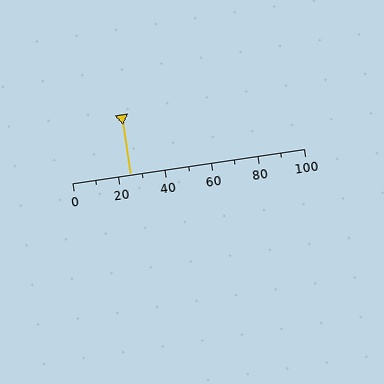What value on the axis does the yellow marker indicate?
The marker indicates approximately 25.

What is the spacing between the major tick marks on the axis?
The major ticks are spaced 20 apart.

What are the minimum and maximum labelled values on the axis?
The axis runs from 0 to 100.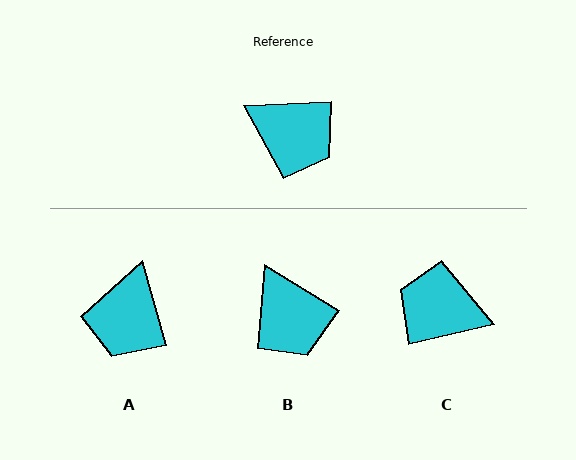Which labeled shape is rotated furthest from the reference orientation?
C, about 169 degrees away.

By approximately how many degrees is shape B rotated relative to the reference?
Approximately 33 degrees clockwise.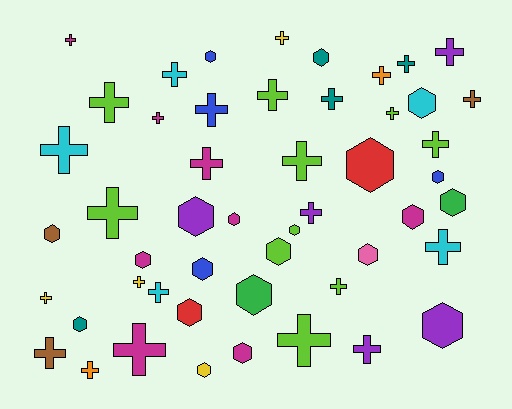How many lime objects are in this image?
There are 10 lime objects.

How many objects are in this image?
There are 50 objects.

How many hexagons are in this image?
There are 21 hexagons.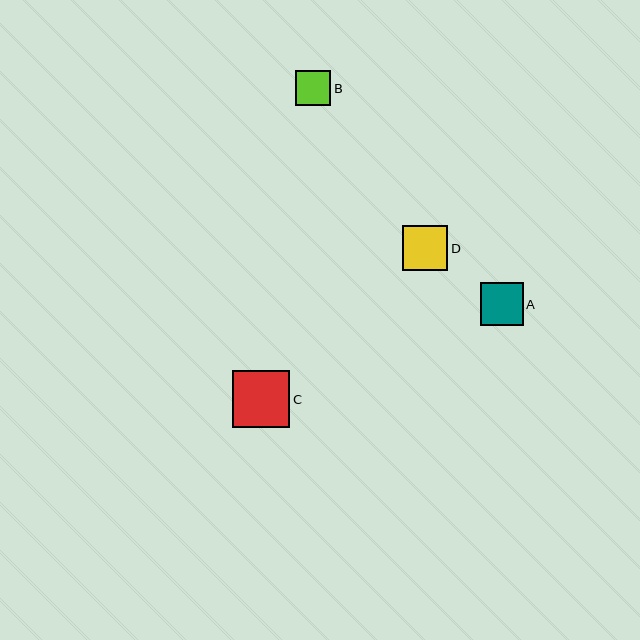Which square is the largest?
Square C is the largest with a size of approximately 57 pixels.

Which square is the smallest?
Square B is the smallest with a size of approximately 35 pixels.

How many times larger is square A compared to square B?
Square A is approximately 1.2 times the size of square B.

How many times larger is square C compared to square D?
Square C is approximately 1.3 times the size of square D.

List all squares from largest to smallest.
From largest to smallest: C, D, A, B.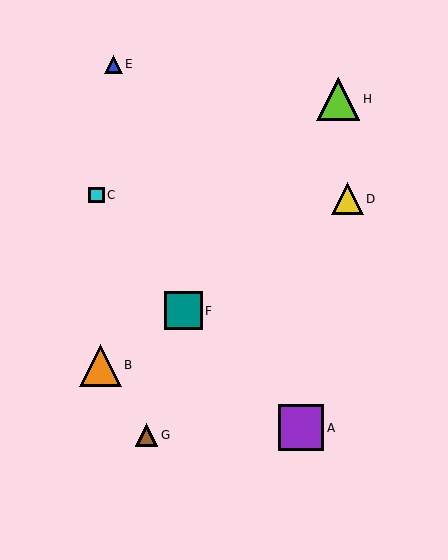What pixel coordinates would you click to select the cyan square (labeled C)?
Click at (97, 195) to select the cyan square C.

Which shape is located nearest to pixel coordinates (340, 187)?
The yellow triangle (labeled D) at (347, 199) is nearest to that location.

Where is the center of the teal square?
The center of the teal square is at (184, 311).